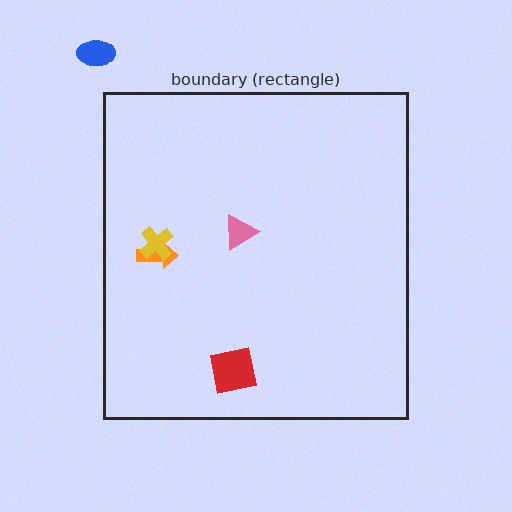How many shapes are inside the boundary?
4 inside, 1 outside.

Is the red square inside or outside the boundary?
Inside.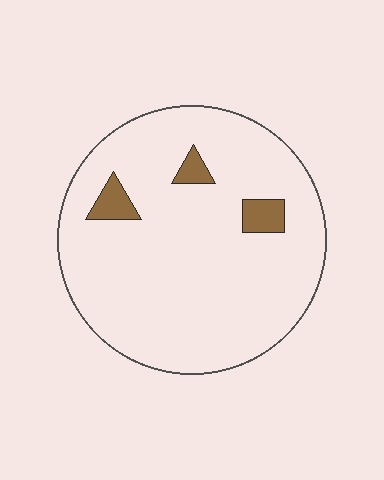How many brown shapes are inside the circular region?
3.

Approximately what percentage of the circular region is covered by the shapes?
Approximately 5%.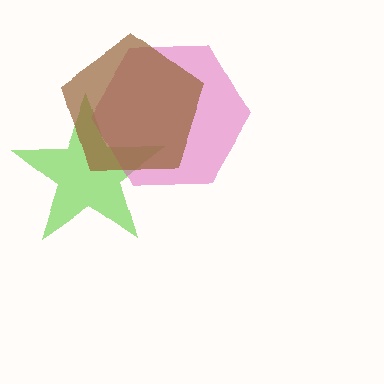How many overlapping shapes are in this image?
There are 3 overlapping shapes in the image.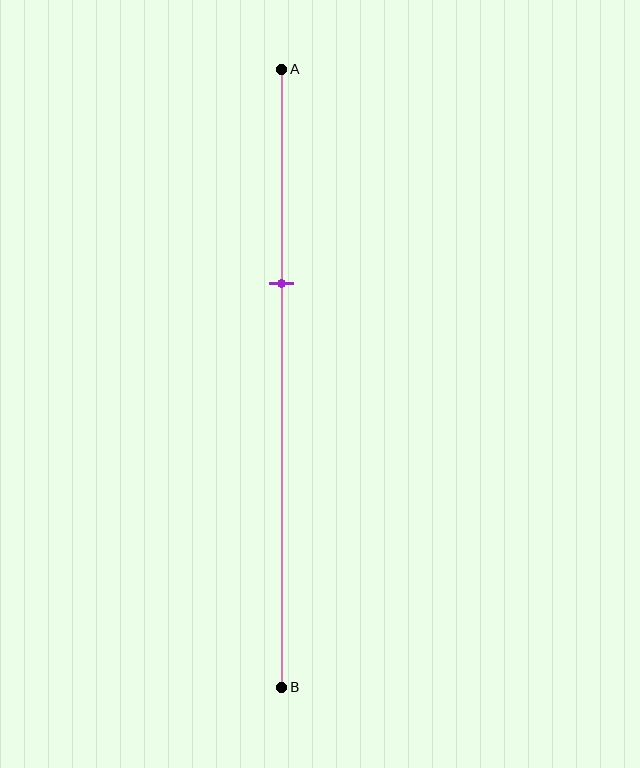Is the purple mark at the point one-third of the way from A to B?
Yes, the mark is approximately at the one-third point.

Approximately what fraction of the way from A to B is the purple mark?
The purple mark is approximately 35% of the way from A to B.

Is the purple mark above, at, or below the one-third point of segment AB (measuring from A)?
The purple mark is approximately at the one-third point of segment AB.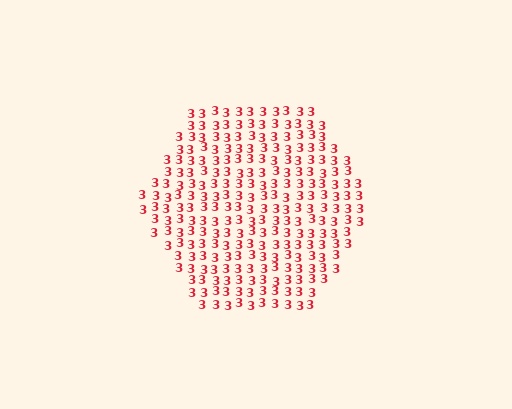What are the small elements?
The small elements are digit 3's.